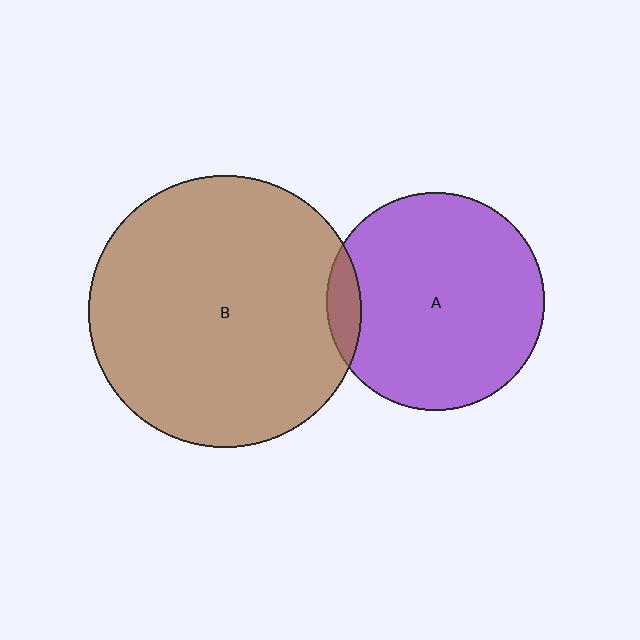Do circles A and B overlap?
Yes.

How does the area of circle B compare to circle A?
Approximately 1.6 times.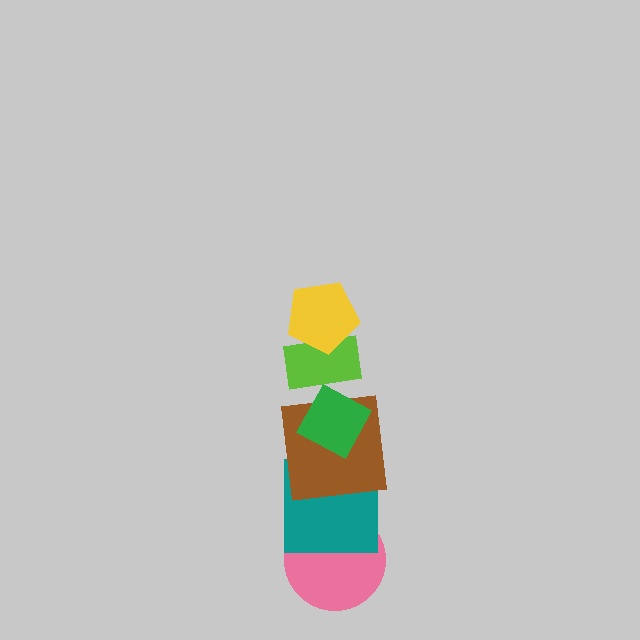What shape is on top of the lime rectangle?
The yellow pentagon is on top of the lime rectangle.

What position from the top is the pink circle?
The pink circle is 6th from the top.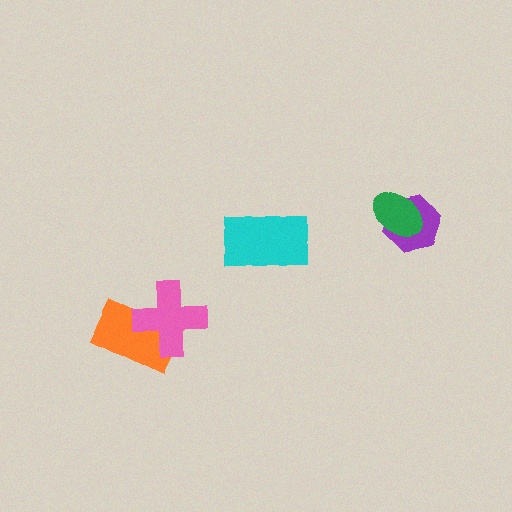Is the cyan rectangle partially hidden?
No, no other shape covers it.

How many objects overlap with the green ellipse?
1 object overlaps with the green ellipse.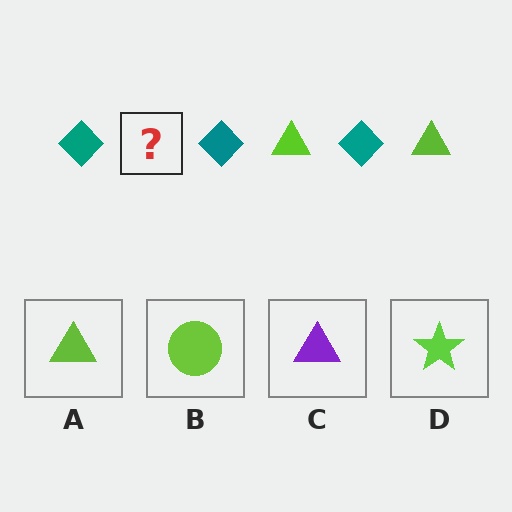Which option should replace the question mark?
Option A.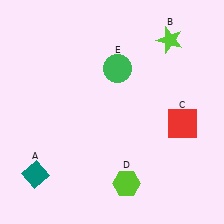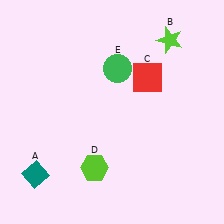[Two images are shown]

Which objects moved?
The objects that moved are: the red square (C), the lime hexagon (D).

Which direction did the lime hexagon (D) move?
The lime hexagon (D) moved left.